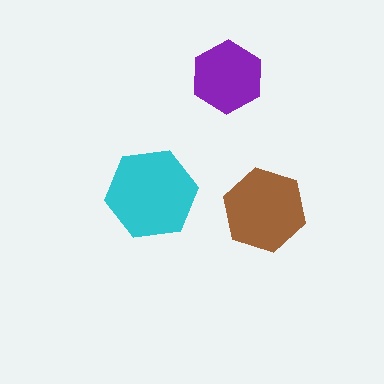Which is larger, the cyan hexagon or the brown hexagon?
The cyan one.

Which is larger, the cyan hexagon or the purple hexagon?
The cyan one.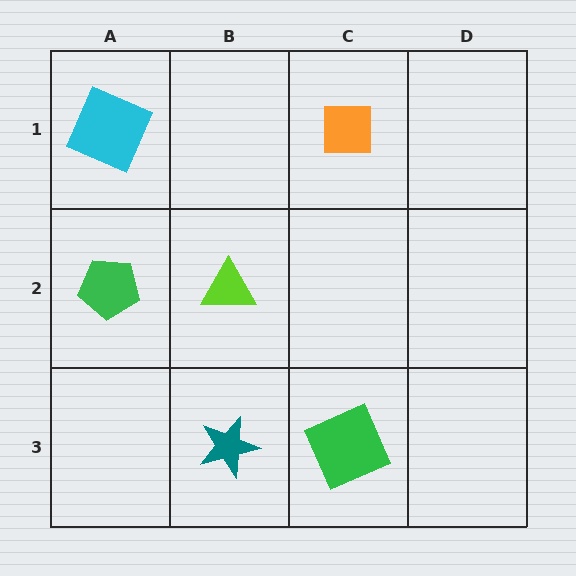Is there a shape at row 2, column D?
No, that cell is empty.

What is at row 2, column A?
A green pentagon.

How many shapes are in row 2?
2 shapes.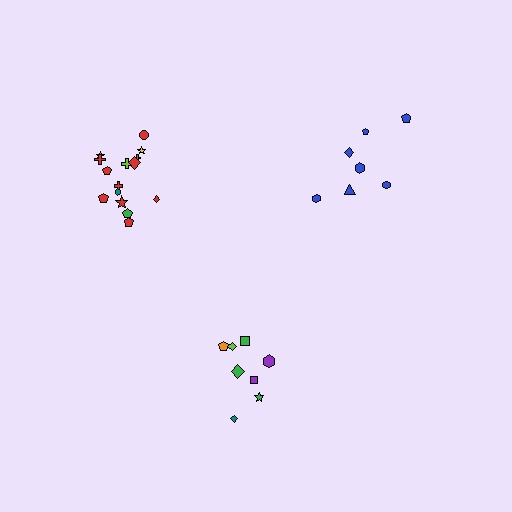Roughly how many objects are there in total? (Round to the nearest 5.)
Roughly 30 objects in total.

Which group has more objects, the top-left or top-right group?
The top-left group.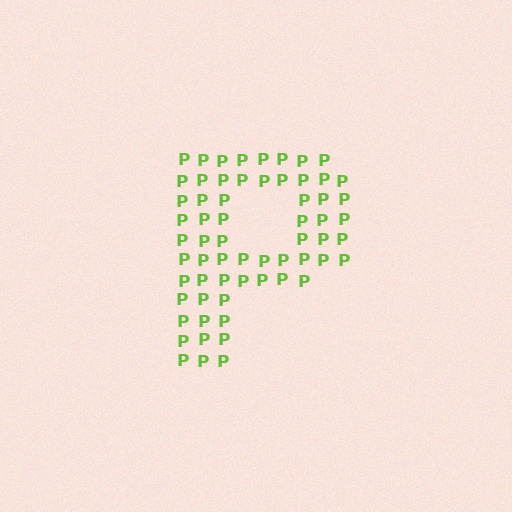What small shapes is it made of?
It is made of small letter P's.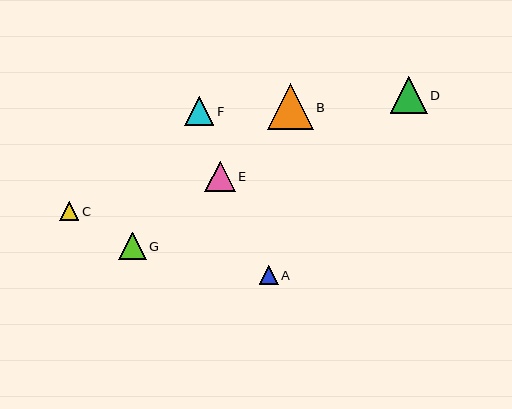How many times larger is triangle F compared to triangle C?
Triangle F is approximately 1.5 times the size of triangle C.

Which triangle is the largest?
Triangle B is the largest with a size of approximately 46 pixels.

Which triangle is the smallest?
Triangle C is the smallest with a size of approximately 19 pixels.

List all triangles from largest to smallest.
From largest to smallest: B, D, E, F, G, A, C.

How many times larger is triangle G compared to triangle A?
Triangle G is approximately 1.4 times the size of triangle A.